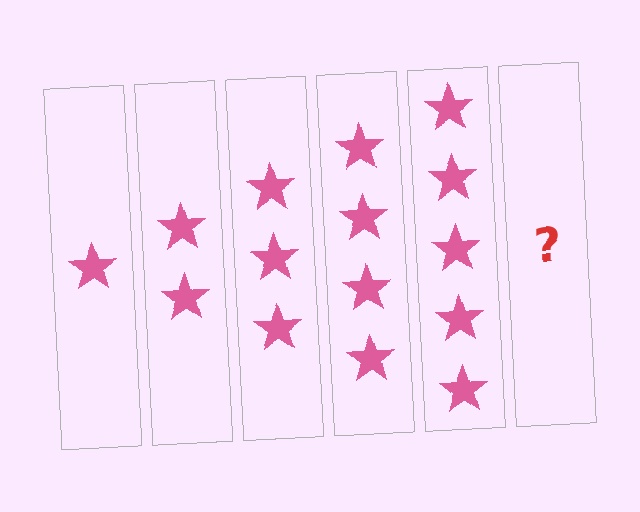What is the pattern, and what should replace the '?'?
The pattern is that each step adds one more star. The '?' should be 6 stars.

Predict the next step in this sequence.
The next step is 6 stars.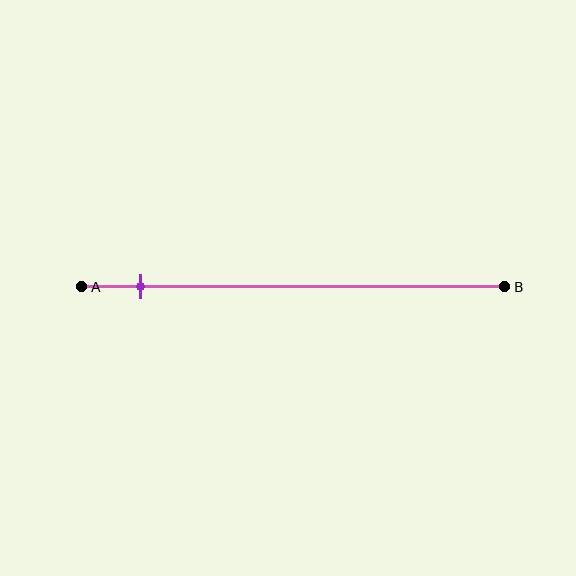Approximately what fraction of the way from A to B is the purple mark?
The purple mark is approximately 15% of the way from A to B.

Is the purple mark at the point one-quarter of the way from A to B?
No, the mark is at about 15% from A, not at the 25% one-quarter point.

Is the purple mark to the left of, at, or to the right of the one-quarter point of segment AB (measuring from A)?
The purple mark is to the left of the one-quarter point of segment AB.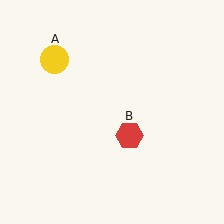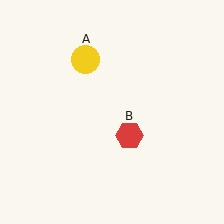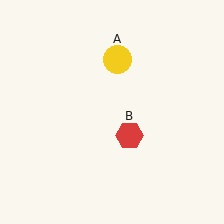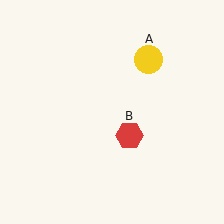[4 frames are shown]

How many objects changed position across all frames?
1 object changed position: yellow circle (object A).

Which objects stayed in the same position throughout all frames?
Red hexagon (object B) remained stationary.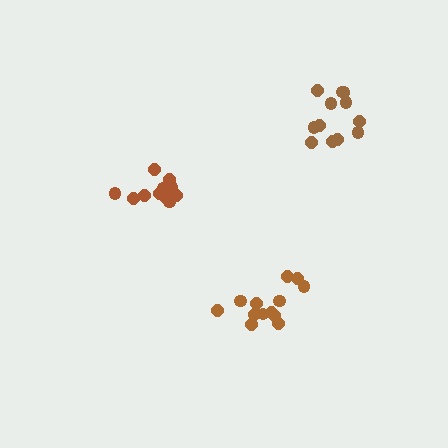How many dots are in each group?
Group 1: 13 dots, Group 2: 12 dots, Group 3: 11 dots (36 total).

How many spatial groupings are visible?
There are 3 spatial groupings.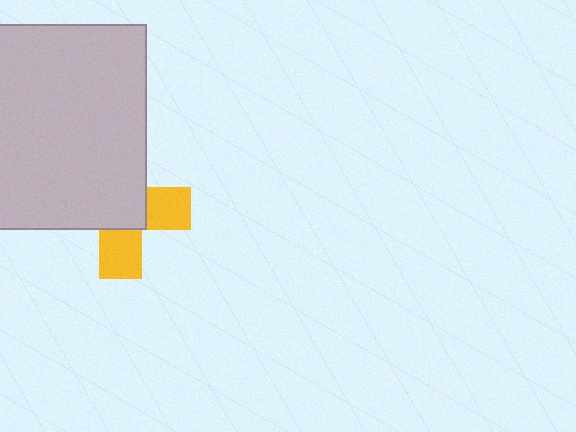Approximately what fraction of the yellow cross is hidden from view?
Roughly 61% of the yellow cross is hidden behind the light gray square.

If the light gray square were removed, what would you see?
You would see the complete yellow cross.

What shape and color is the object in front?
The object in front is a light gray square.